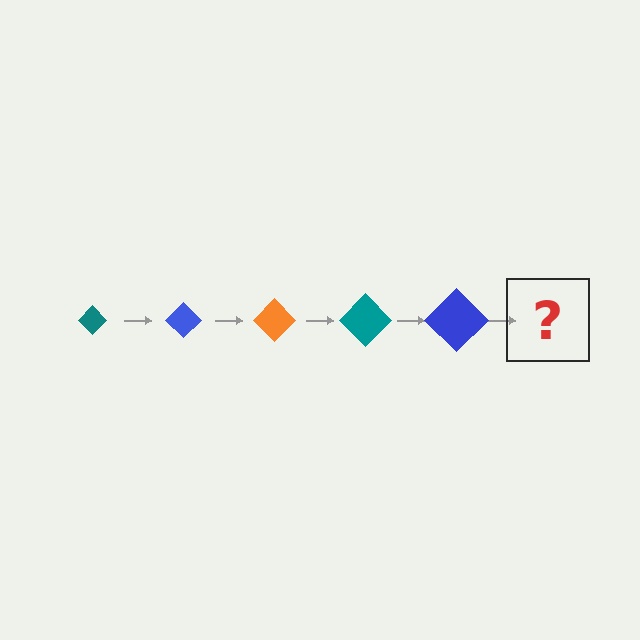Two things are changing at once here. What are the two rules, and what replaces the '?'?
The two rules are that the diamond grows larger each step and the color cycles through teal, blue, and orange. The '?' should be an orange diamond, larger than the previous one.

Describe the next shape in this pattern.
It should be an orange diamond, larger than the previous one.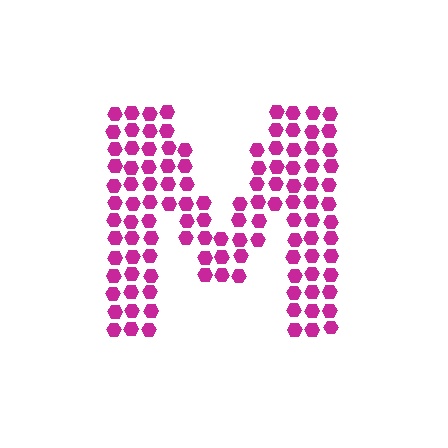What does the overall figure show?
The overall figure shows the letter M.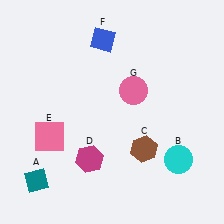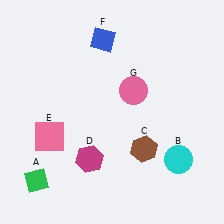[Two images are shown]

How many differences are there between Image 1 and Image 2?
There is 1 difference between the two images.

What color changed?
The diamond (A) changed from teal in Image 1 to green in Image 2.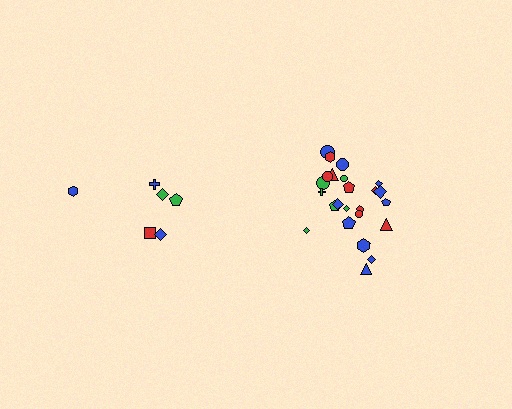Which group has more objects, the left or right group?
The right group.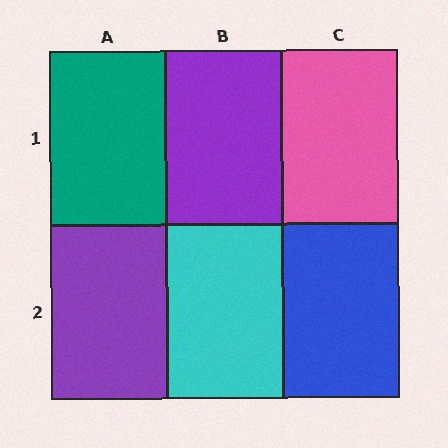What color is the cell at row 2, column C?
Blue.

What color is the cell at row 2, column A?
Purple.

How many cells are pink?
1 cell is pink.